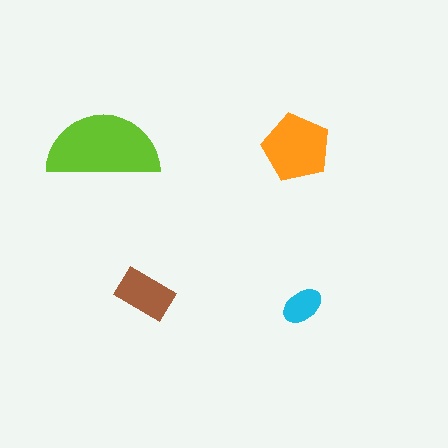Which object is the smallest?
The cyan ellipse.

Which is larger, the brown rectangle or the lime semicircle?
The lime semicircle.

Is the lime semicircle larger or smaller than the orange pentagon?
Larger.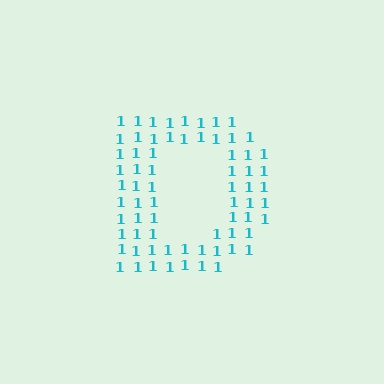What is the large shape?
The large shape is the letter D.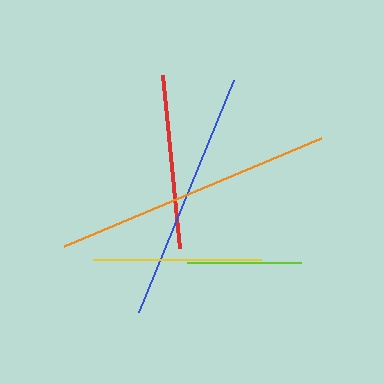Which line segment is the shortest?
The lime line is the shortest at approximately 114 pixels.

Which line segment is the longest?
The orange line is the longest at approximately 279 pixels.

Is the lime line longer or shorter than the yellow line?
The yellow line is longer than the lime line.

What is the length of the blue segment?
The blue segment is approximately 251 pixels long.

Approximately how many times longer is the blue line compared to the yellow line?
The blue line is approximately 1.5 times the length of the yellow line.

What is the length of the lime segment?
The lime segment is approximately 114 pixels long.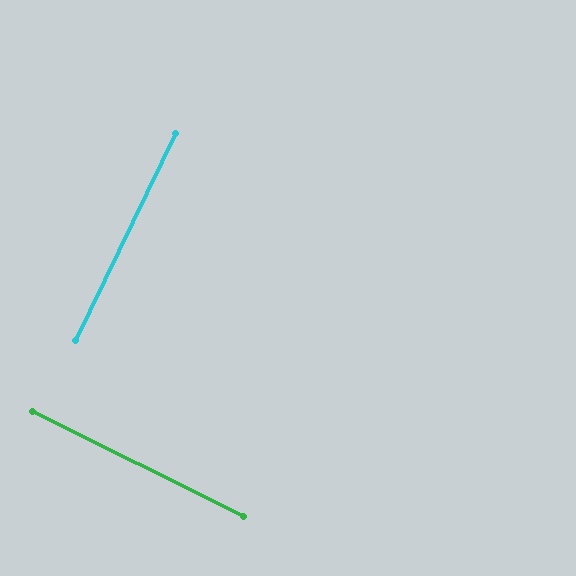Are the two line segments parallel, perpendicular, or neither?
Perpendicular — they meet at approximately 89°.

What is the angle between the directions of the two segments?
Approximately 89 degrees.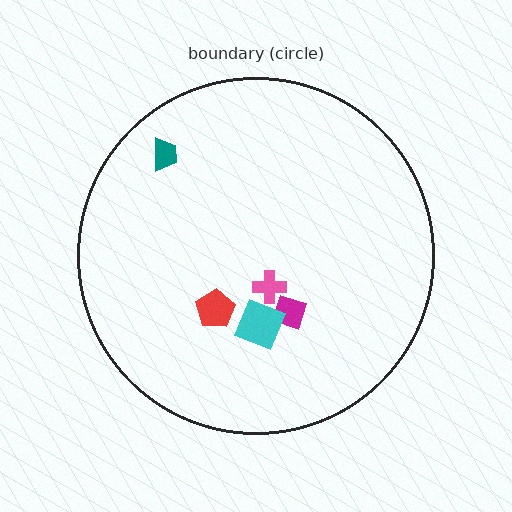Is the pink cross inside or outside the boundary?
Inside.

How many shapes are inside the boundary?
5 inside, 0 outside.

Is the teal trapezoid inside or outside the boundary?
Inside.